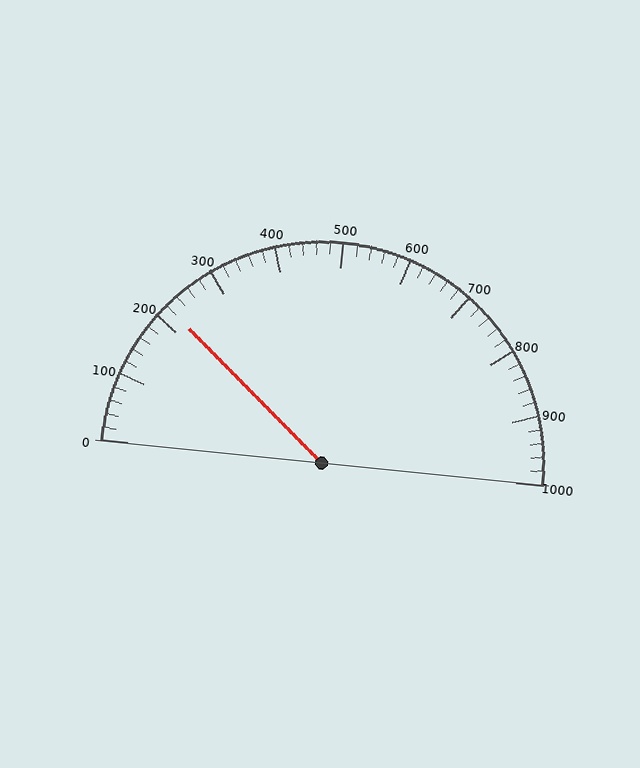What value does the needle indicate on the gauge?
The needle indicates approximately 220.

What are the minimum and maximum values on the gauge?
The gauge ranges from 0 to 1000.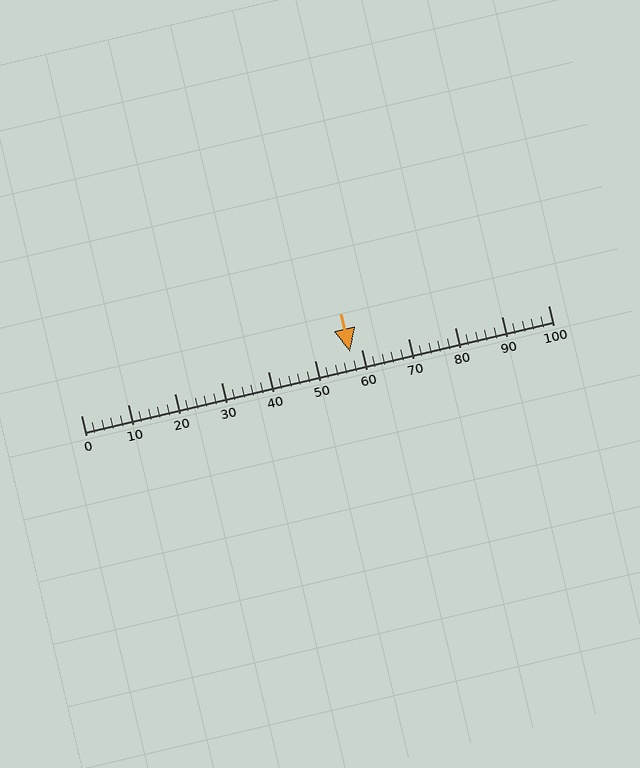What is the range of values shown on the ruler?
The ruler shows values from 0 to 100.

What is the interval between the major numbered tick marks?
The major tick marks are spaced 10 units apart.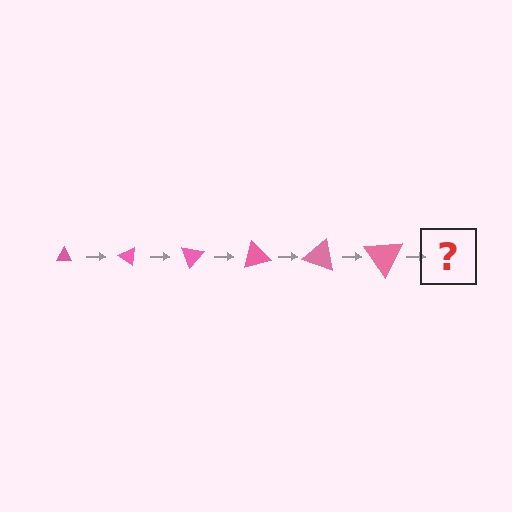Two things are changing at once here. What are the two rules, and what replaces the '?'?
The two rules are that the triangle grows larger each step and it rotates 35 degrees each step. The '?' should be a triangle, larger than the previous one and rotated 210 degrees from the start.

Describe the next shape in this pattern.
It should be a triangle, larger than the previous one and rotated 210 degrees from the start.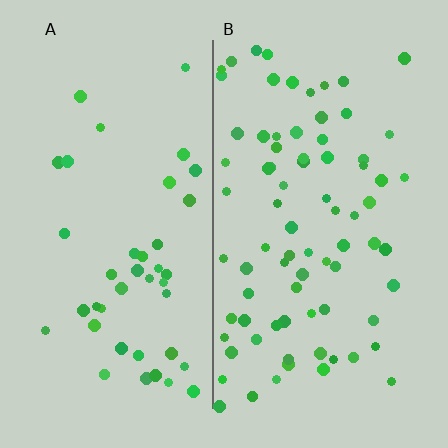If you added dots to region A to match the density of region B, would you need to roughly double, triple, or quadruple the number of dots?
Approximately double.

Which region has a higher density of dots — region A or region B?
B (the right).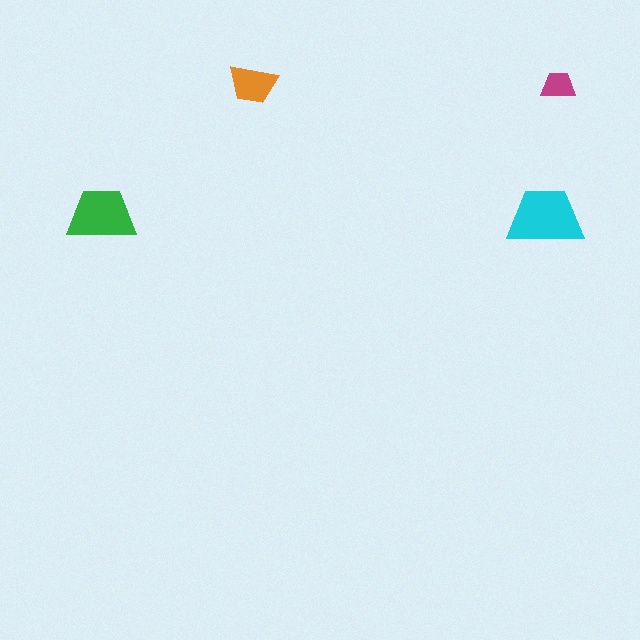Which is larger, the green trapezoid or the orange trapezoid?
The green one.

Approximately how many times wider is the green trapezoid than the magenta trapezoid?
About 2 times wider.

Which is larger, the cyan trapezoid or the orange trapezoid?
The cyan one.